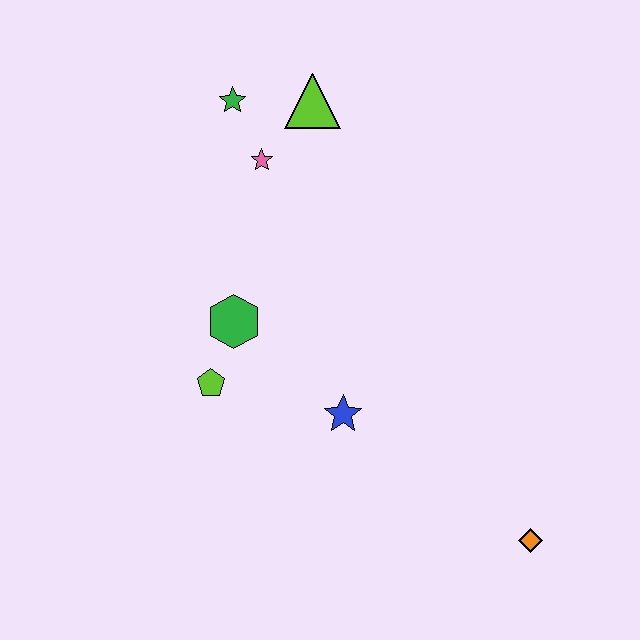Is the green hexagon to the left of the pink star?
Yes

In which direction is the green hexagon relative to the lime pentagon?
The green hexagon is above the lime pentagon.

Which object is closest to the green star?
The pink star is closest to the green star.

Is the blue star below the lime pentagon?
Yes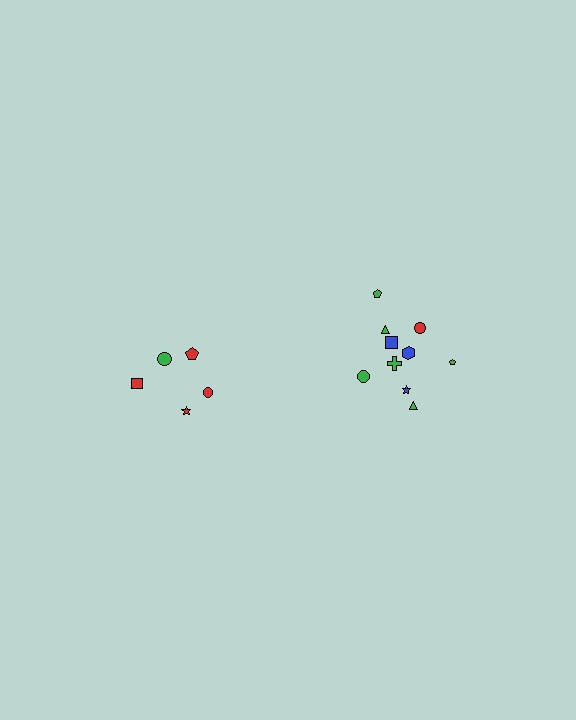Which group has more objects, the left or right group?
The right group.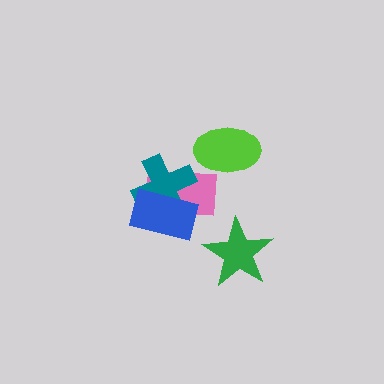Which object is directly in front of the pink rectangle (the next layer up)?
The teal cross is directly in front of the pink rectangle.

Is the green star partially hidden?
No, no other shape covers it.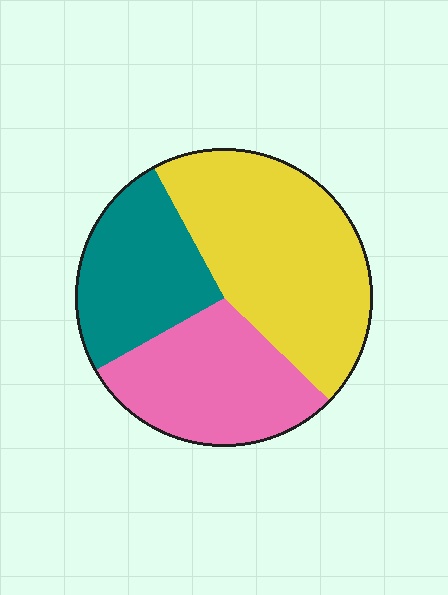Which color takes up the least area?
Teal, at roughly 25%.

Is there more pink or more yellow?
Yellow.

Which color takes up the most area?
Yellow, at roughly 45%.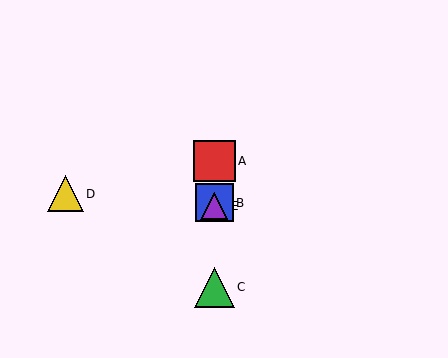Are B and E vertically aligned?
Yes, both are at x≈214.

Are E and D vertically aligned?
No, E is at x≈214 and D is at x≈65.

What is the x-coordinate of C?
Object C is at x≈214.